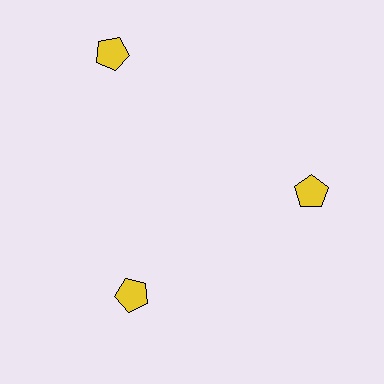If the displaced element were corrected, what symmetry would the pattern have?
It would have 3-fold rotational symmetry — the pattern would map onto itself every 120 degrees.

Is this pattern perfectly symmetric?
No. The 3 yellow pentagons are arranged in a ring, but one element near the 11 o'clock position is pushed outward from the center, breaking the 3-fold rotational symmetry.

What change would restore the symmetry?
The symmetry would be restored by moving it inward, back onto the ring so that all 3 pentagons sit at equal angles and equal distance from the center.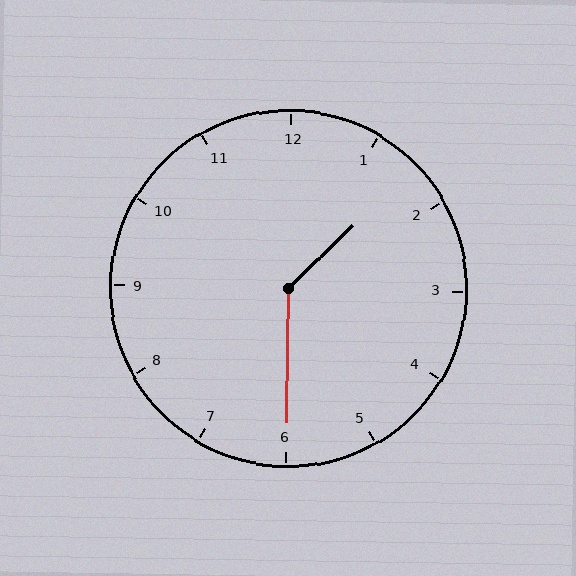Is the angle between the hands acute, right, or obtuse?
It is obtuse.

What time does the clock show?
1:30.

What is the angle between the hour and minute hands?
Approximately 135 degrees.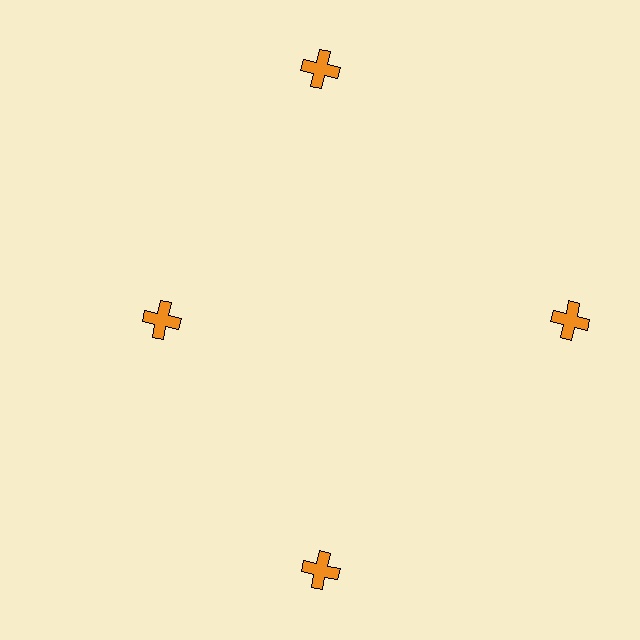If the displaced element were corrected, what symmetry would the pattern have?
It would have 4-fold rotational symmetry — the pattern would map onto itself every 90 degrees.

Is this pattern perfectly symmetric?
No. The 4 orange crosses are arranged in a ring, but one element near the 9 o'clock position is pulled inward toward the center, breaking the 4-fold rotational symmetry.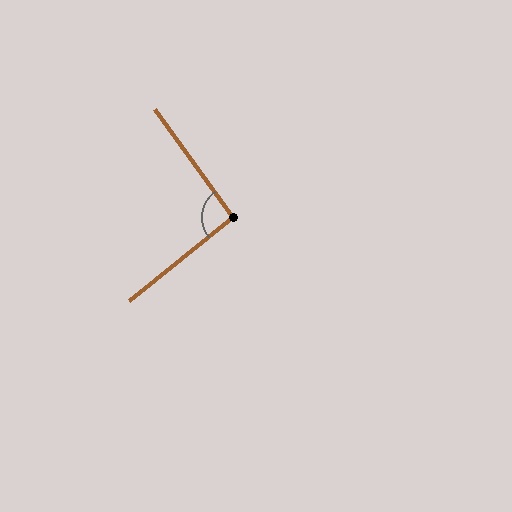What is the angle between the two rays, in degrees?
Approximately 93 degrees.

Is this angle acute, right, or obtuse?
It is approximately a right angle.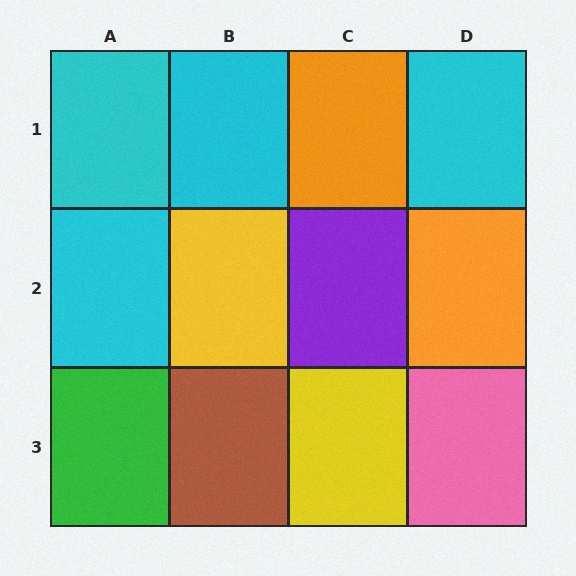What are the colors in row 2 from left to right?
Cyan, yellow, purple, orange.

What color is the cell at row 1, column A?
Cyan.